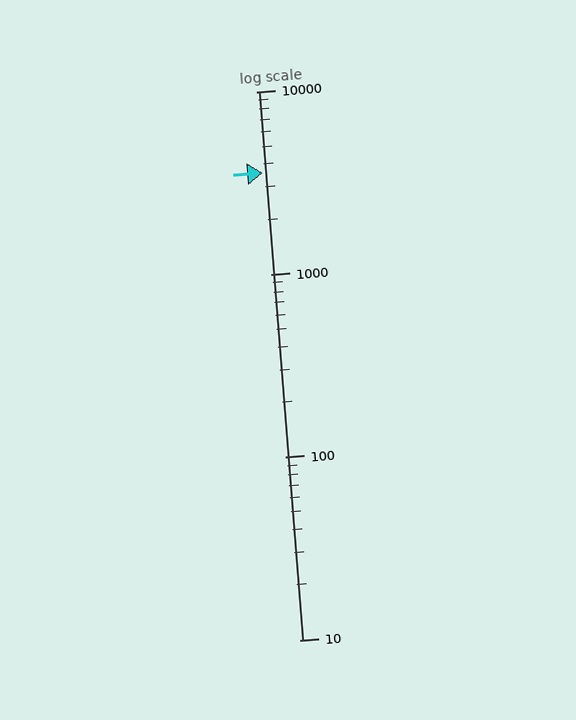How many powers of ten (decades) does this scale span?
The scale spans 3 decades, from 10 to 10000.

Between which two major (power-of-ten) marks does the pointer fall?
The pointer is between 1000 and 10000.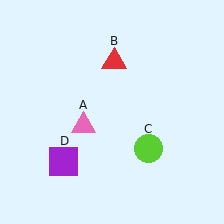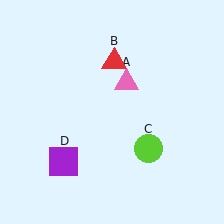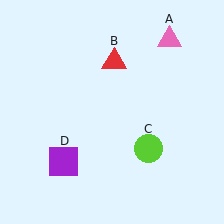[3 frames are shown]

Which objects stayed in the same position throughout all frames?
Red triangle (object B) and lime circle (object C) and purple square (object D) remained stationary.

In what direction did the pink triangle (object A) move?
The pink triangle (object A) moved up and to the right.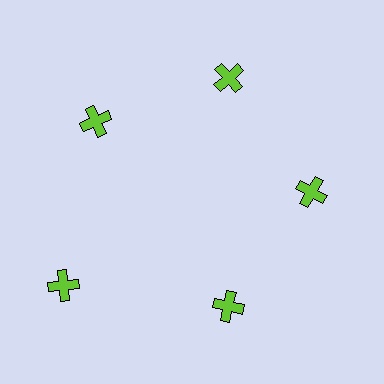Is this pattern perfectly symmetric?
No. The 5 lime crosses are arranged in a ring, but one element near the 8 o'clock position is pushed outward from the center, breaking the 5-fold rotational symmetry.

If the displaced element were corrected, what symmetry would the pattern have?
It would have 5-fold rotational symmetry — the pattern would map onto itself every 72 degrees.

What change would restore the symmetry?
The symmetry would be restored by moving it inward, back onto the ring so that all 5 crosses sit at equal angles and equal distance from the center.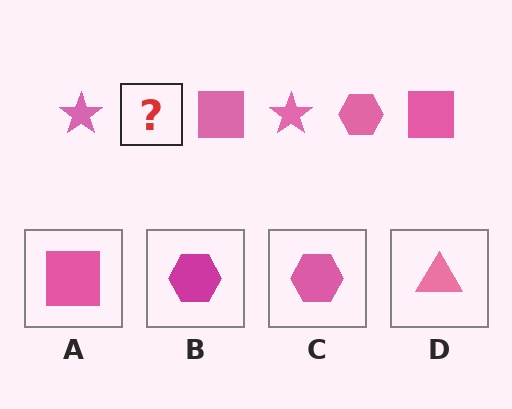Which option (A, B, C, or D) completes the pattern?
C.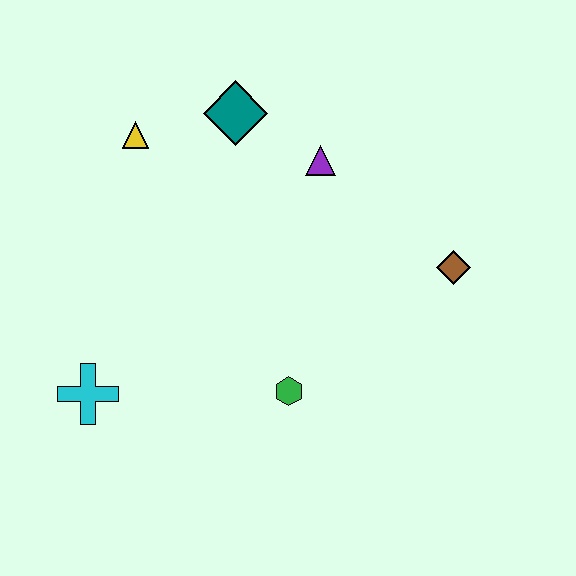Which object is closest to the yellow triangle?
The teal diamond is closest to the yellow triangle.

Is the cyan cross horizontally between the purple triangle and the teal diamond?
No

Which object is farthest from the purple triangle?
The cyan cross is farthest from the purple triangle.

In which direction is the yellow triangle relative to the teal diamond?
The yellow triangle is to the left of the teal diamond.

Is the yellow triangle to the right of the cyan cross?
Yes